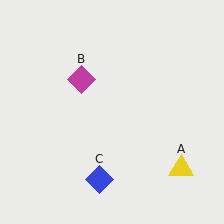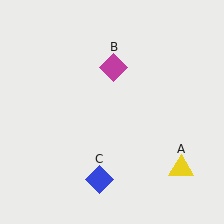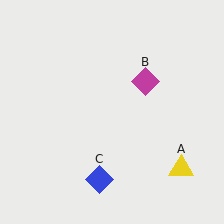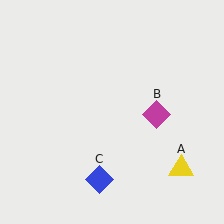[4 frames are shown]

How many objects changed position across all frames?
1 object changed position: magenta diamond (object B).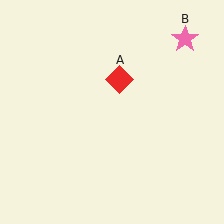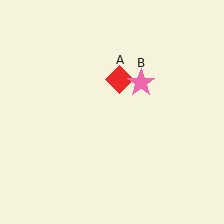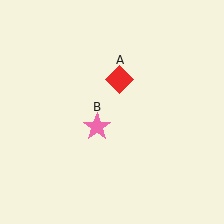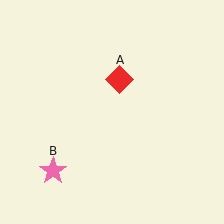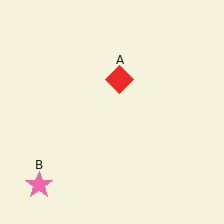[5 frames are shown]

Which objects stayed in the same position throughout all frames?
Red diamond (object A) remained stationary.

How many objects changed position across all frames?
1 object changed position: pink star (object B).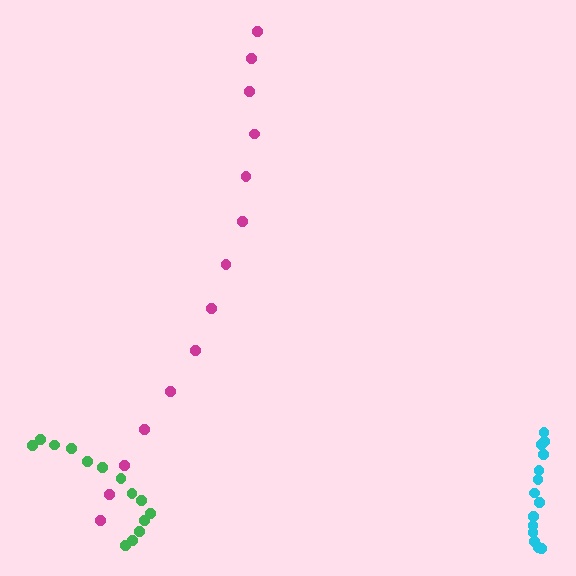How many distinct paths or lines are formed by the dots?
There are 3 distinct paths.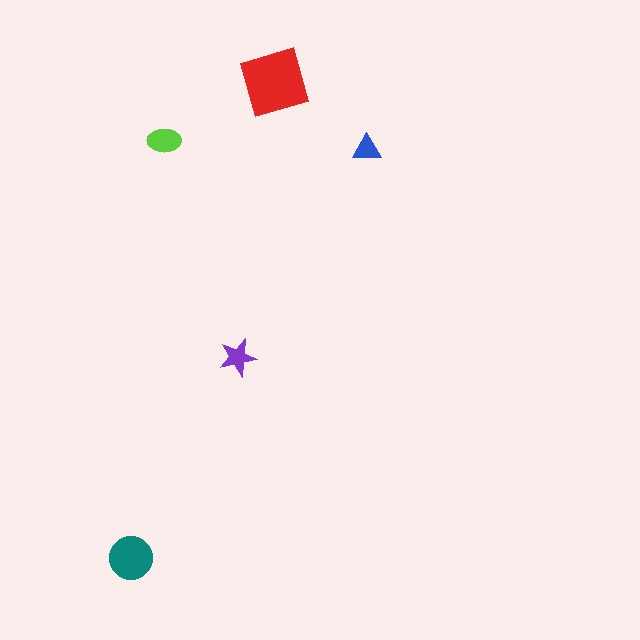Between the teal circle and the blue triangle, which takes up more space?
The teal circle.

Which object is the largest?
The red diamond.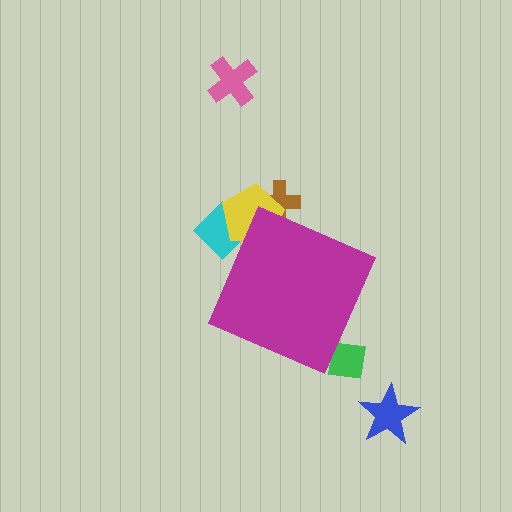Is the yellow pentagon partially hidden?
Yes, the yellow pentagon is partially hidden behind the magenta diamond.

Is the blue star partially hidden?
No, the blue star is fully visible.